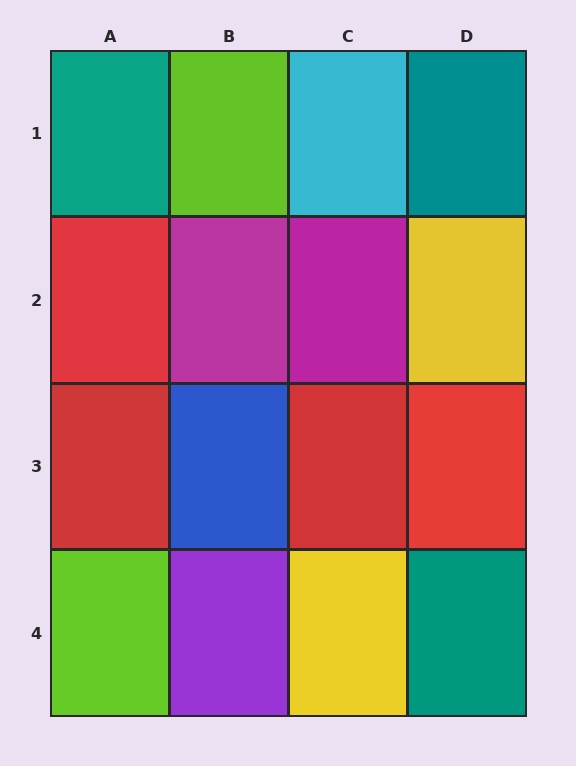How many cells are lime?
2 cells are lime.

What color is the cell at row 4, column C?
Yellow.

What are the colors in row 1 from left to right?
Teal, lime, cyan, teal.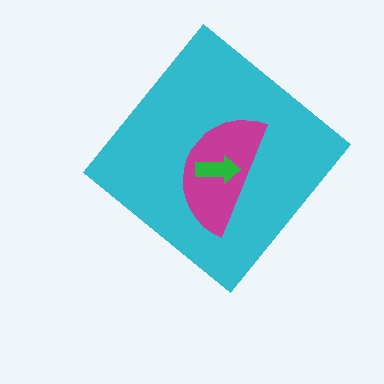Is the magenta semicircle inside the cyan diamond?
Yes.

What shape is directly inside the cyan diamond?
The magenta semicircle.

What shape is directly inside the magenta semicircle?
The green arrow.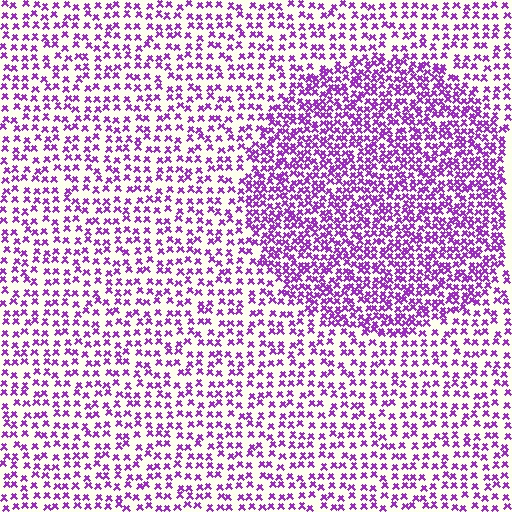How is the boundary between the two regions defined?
The boundary is defined by a change in element density (approximately 1.9x ratio). All elements are the same color, size, and shape.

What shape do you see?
I see a circle.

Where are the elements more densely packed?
The elements are more densely packed inside the circle boundary.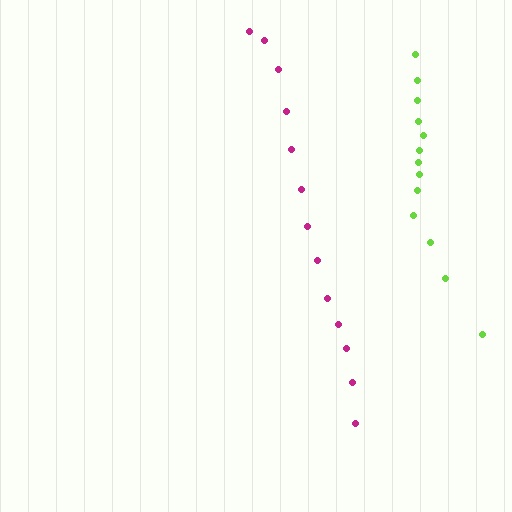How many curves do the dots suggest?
There are 2 distinct paths.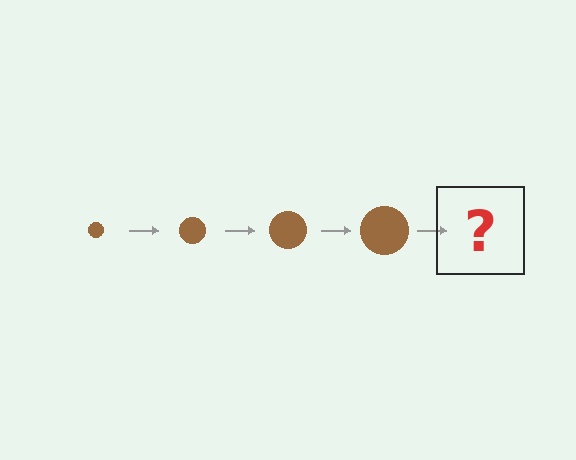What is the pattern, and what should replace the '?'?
The pattern is that the circle gets progressively larger each step. The '?' should be a brown circle, larger than the previous one.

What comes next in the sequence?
The next element should be a brown circle, larger than the previous one.